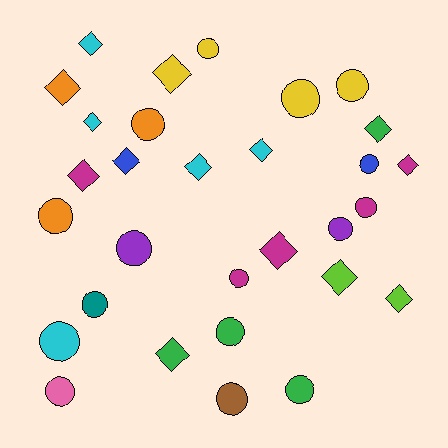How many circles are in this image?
There are 16 circles.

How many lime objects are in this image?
There are 2 lime objects.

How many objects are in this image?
There are 30 objects.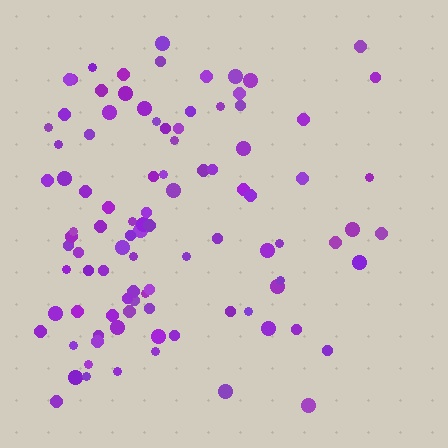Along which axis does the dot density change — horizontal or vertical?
Horizontal.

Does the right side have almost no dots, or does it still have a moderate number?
Still a moderate number, just noticeably fewer than the left.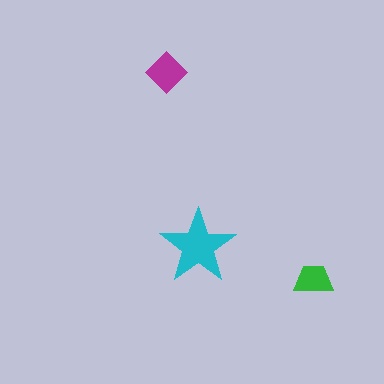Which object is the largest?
The cyan star.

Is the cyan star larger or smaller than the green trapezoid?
Larger.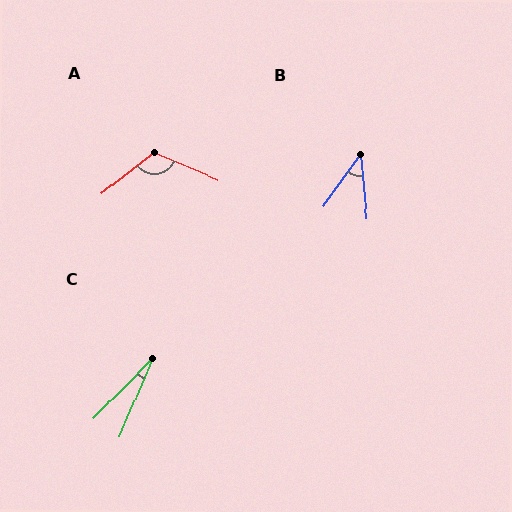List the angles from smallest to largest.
C (21°), B (42°), A (118°).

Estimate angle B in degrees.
Approximately 42 degrees.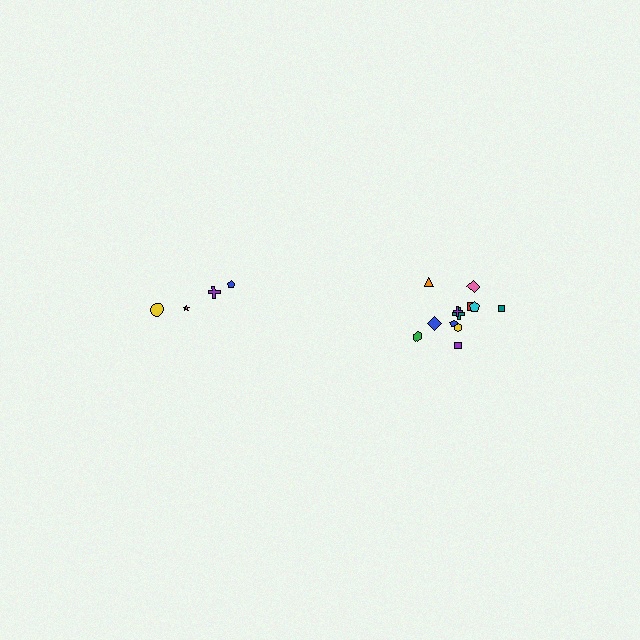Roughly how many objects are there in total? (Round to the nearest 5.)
Roughly 15 objects in total.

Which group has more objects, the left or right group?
The right group.